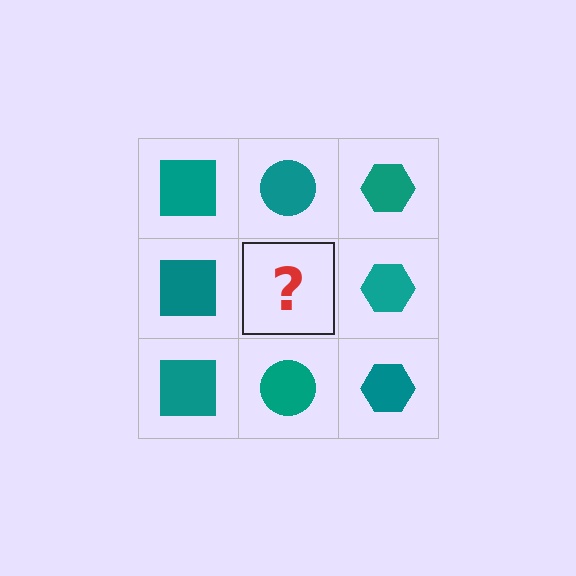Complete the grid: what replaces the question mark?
The question mark should be replaced with a teal circle.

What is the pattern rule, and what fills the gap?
The rule is that each column has a consistent shape. The gap should be filled with a teal circle.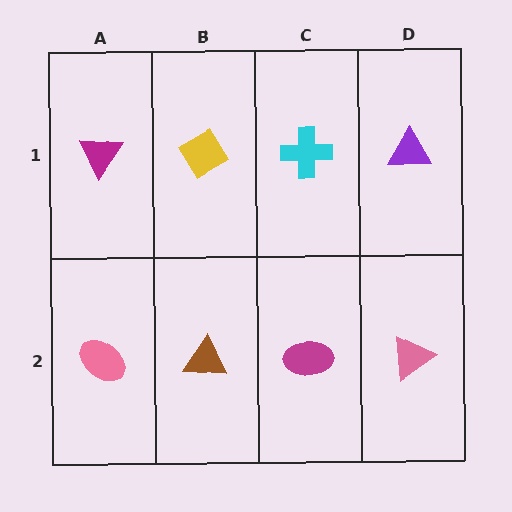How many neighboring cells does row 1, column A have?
2.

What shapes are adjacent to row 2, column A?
A magenta triangle (row 1, column A), a brown triangle (row 2, column B).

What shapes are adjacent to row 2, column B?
A yellow diamond (row 1, column B), a pink ellipse (row 2, column A), a magenta ellipse (row 2, column C).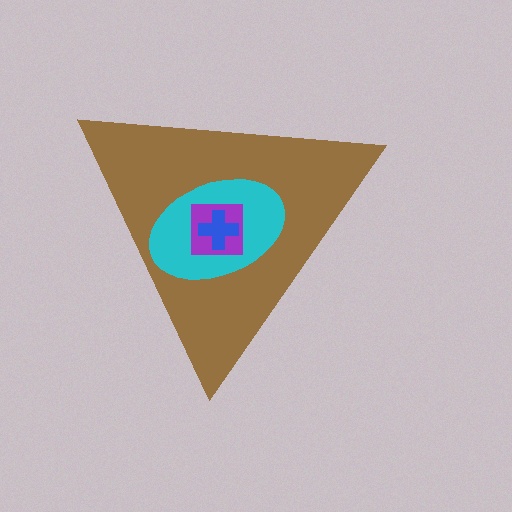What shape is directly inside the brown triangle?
The cyan ellipse.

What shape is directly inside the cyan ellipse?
The purple square.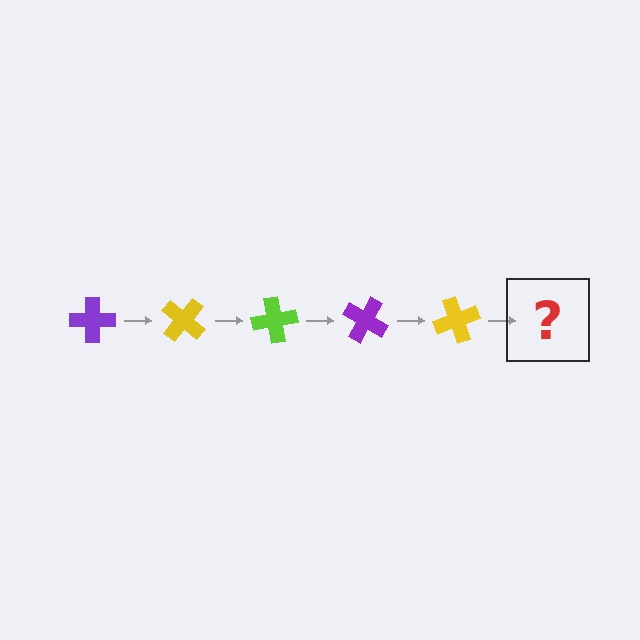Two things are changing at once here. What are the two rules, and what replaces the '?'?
The two rules are that it rotates 40 degrees each step and the color cycles through purple, yellow, and lime. The '?' should be a lime cross, rotated 200 degrees from the start.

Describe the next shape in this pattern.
It should be a lime cross, rotated 200 degrees from the start.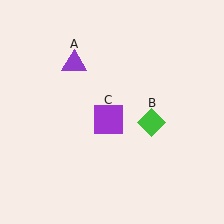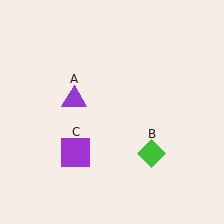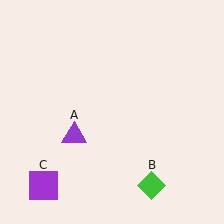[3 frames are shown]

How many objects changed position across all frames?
3 objects changed position: purple triangle (object A), green diamond (object B), purple square (object C).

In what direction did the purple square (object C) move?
The purple square (object C) moved down and to the left.